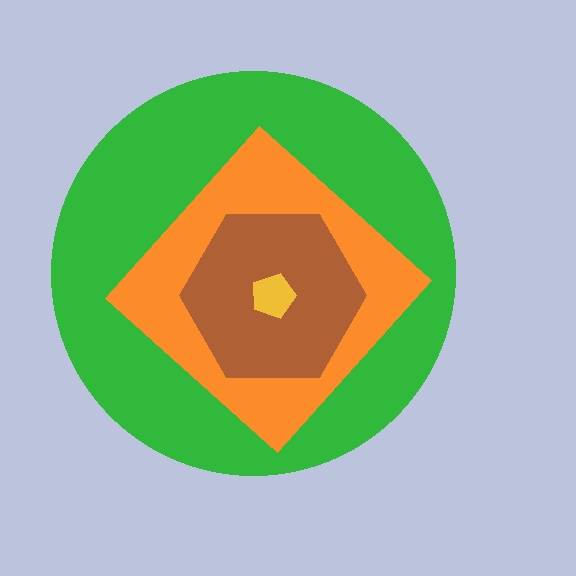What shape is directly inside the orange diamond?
The brown hexagon.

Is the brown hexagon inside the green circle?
Yes.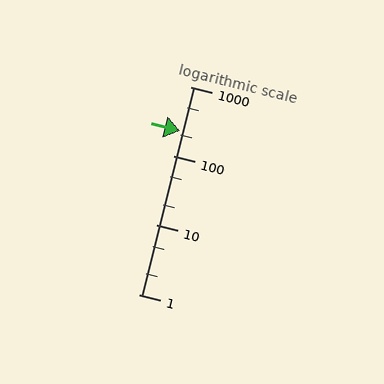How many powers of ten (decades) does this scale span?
The scale spans 3 decades, from 1 to 1000.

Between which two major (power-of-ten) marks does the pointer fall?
The pointer is between 100 and 1000.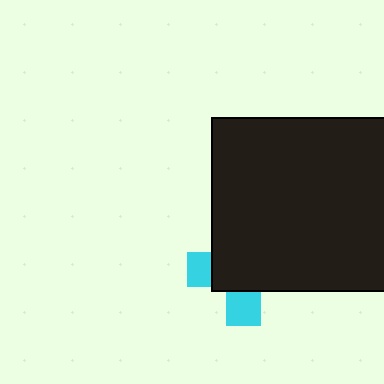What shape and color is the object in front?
The object in front is a black rectangle.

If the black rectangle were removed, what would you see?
You would see the complete cyan cross.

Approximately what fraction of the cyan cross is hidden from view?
Roughly 69% of the cyan cross is hidden behind the black rectangle.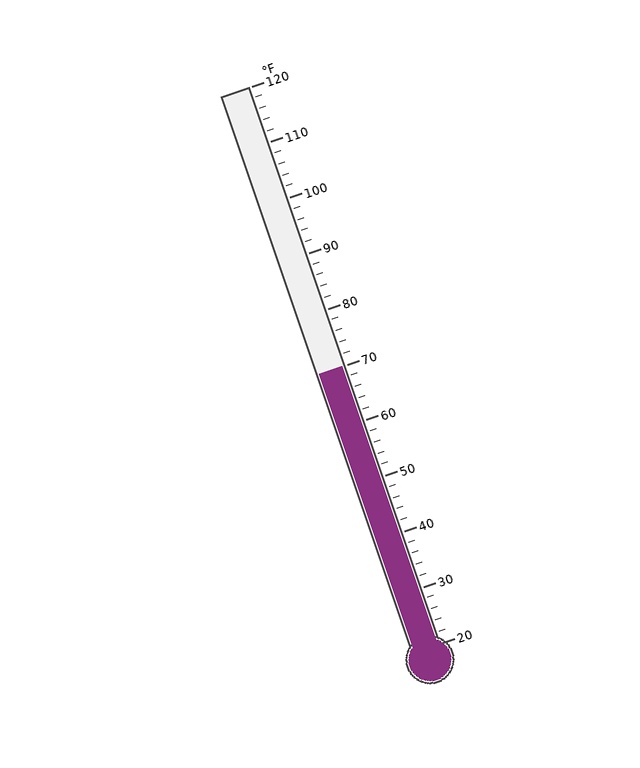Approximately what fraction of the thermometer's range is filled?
The thermometer is filled to approximately 50% of its range.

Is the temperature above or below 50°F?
The temperature is above 50°F.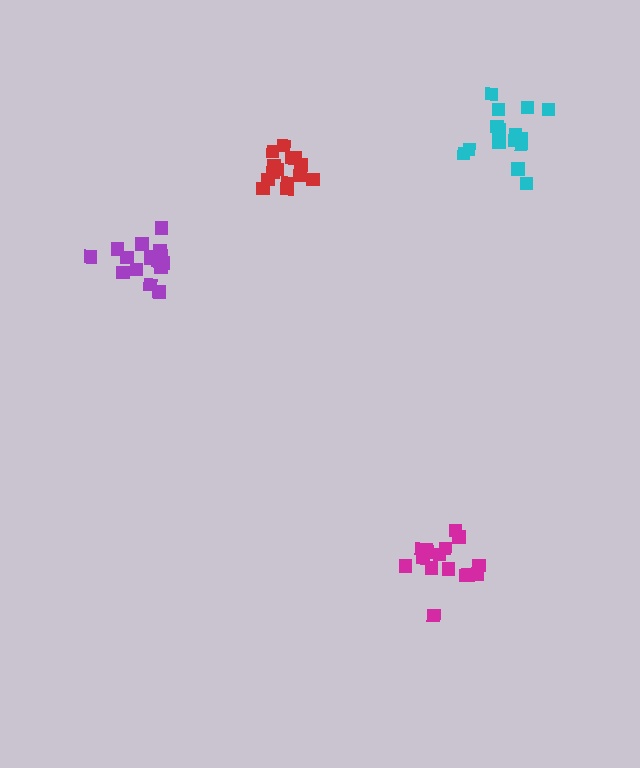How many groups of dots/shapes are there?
There are 4 groups.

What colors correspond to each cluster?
The clusters are colored: red, magenta, cyan, purple.